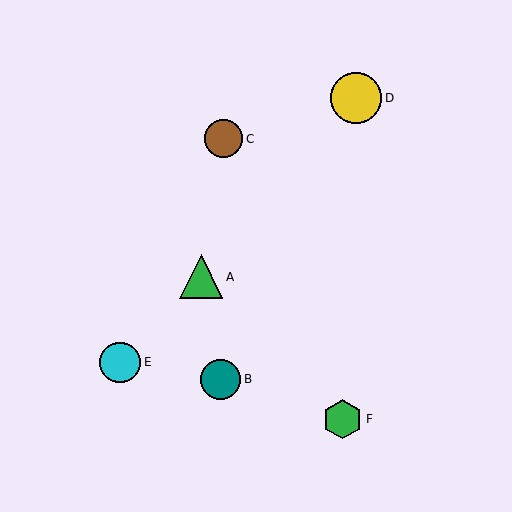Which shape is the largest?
The yellow circle (labeled D) is the largest.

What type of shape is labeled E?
Shape E is a cyan circle.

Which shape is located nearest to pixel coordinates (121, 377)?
The cyan circle (labeled E) at (120, 362) is nearest to that location.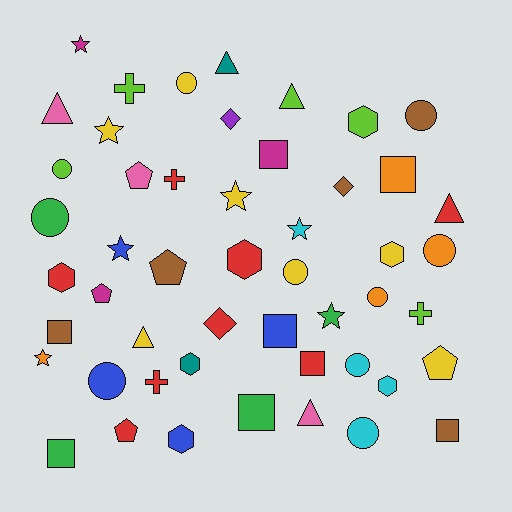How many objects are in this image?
There are 50 objects.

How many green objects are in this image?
There are 4 green objects.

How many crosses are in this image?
There are 4 crosses.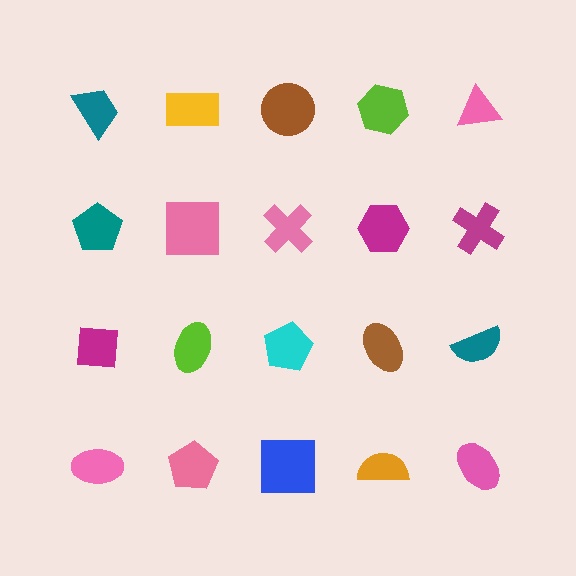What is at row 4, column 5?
A pink ellipse.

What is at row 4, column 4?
An orange semicircle.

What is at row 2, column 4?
A magenta hexagon.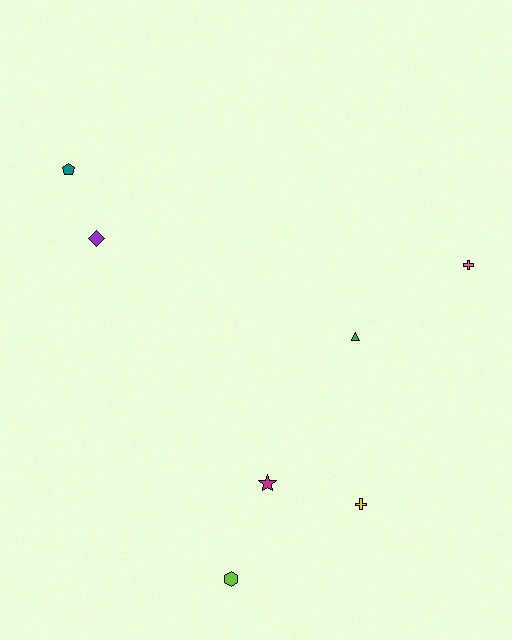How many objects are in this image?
There are 7 objects.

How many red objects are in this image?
There are no red objects.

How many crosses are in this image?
There are 2 crosses.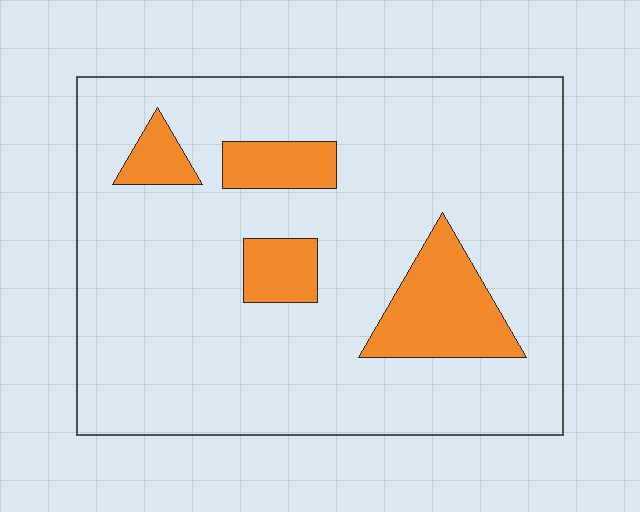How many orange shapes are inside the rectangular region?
4.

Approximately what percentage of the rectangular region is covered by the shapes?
Approximately 15%.